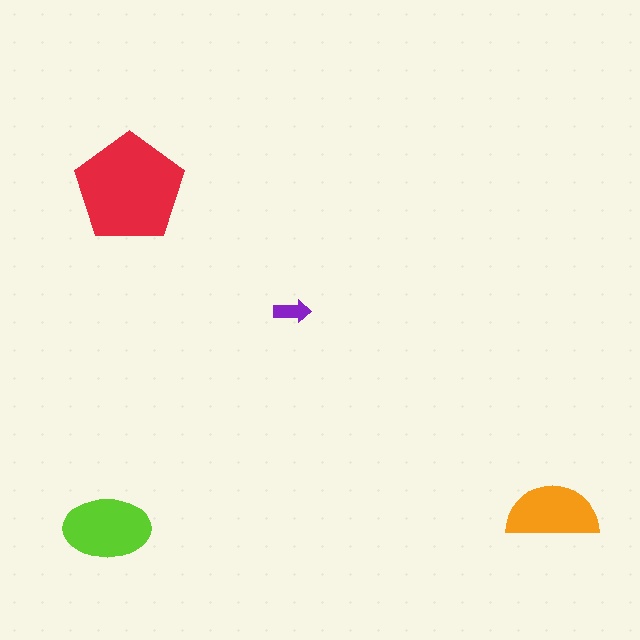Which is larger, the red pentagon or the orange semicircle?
The red pentagon.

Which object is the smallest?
The purple arrow.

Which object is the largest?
The red pentagon.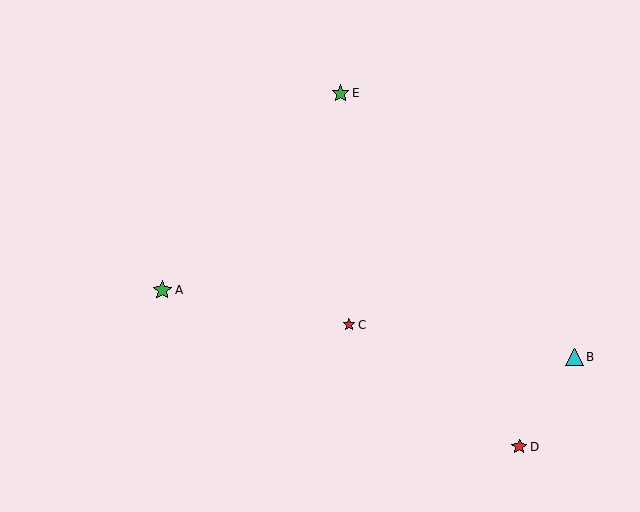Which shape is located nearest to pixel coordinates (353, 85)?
The green star (labeled E) at (340, 93) is nearest to that location.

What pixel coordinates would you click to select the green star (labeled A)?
Click at (162, 290) to select the green star A.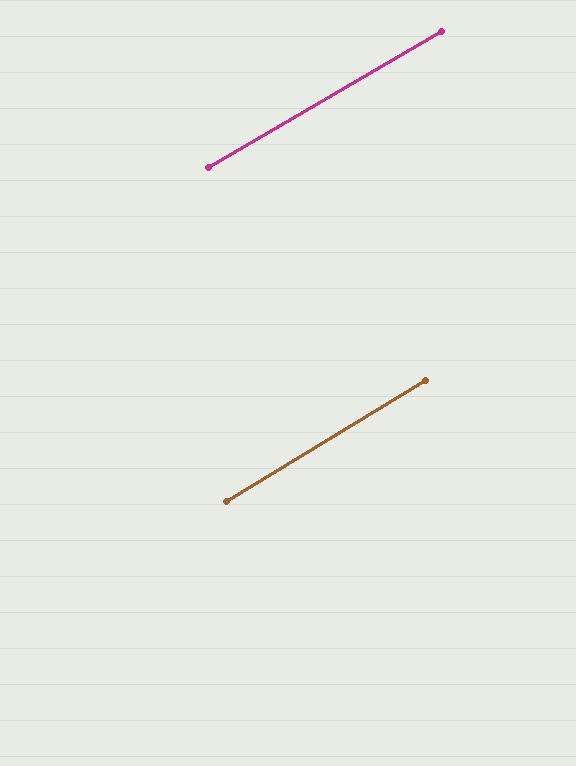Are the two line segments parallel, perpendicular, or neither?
Parallel — their directions differ by only 1.2°.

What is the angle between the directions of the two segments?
Approximately 1 degree.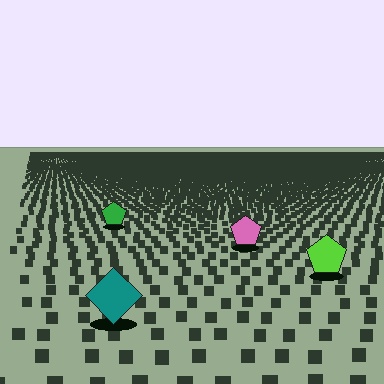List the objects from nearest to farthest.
From nearest to farthest: the teal diamond, the lime pentagon, the pink pentagon, the green pentagon.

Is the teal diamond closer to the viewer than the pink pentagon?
Yes. The teal diamond is closer — you can tell from the texture gradient: the ground texture is coarser near it.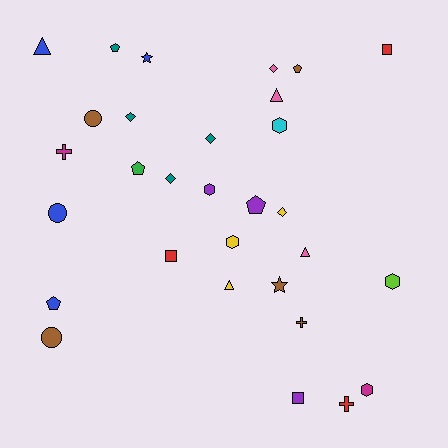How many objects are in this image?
There are 30 objects.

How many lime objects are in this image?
There is 1 lime object.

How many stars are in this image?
There are 2 stars.